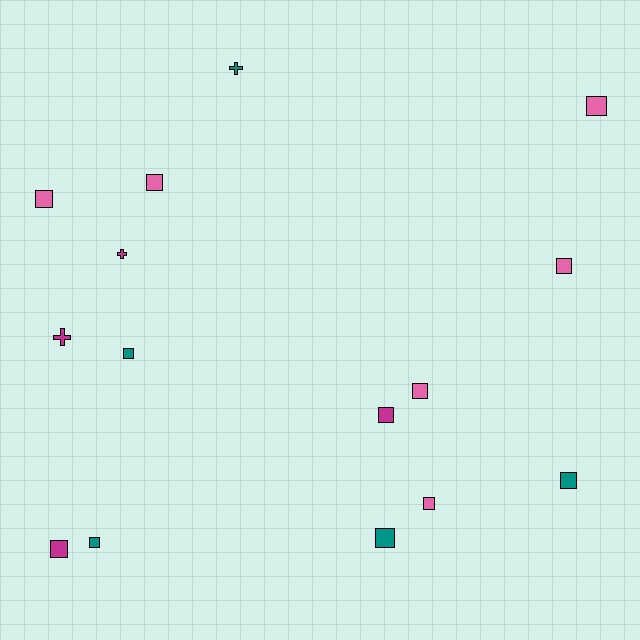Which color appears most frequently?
Pink, with 6 objects.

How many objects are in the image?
There are 15 objects.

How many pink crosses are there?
There are no pink crosses.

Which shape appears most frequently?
Square, with 12 objects.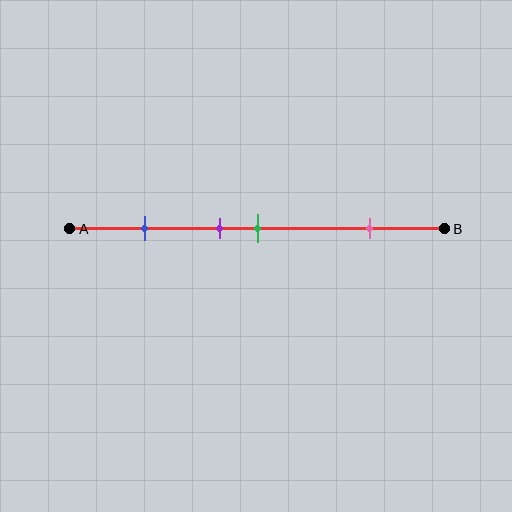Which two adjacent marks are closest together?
The purple and green marks are the closest adjacent pair.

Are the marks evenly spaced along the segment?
No, the marks are not evenly spaced.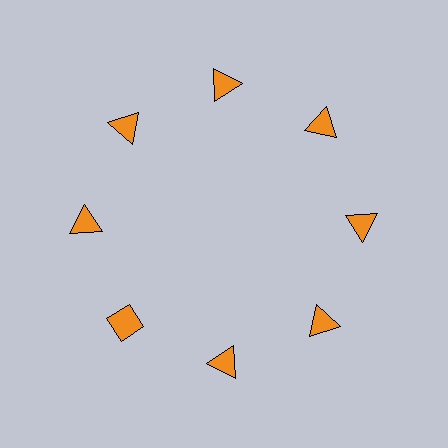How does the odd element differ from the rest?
It has a different shape: diamond instead of triangle.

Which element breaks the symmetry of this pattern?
The orange diamond at roughly the 8 o'clock position breaks the symmetry. All other shapes are orange triangles.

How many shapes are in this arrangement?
There are 8 shapes arranged in a ring pattern.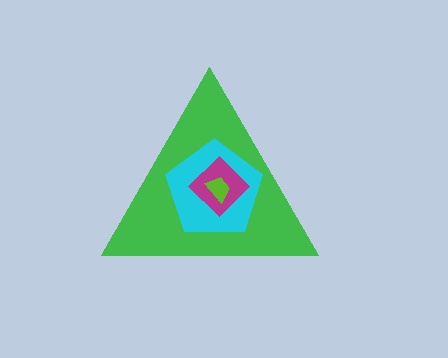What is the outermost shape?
The green triangle.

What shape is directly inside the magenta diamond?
The lime trapezoid.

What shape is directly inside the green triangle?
The cyan pentagon.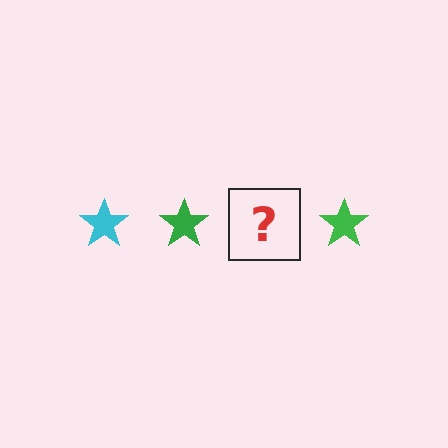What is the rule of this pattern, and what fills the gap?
The rule is that the pattern cycles through cyan, green stars. The gap should be filled with a cyan star.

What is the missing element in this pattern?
The missing element is a cyan star.